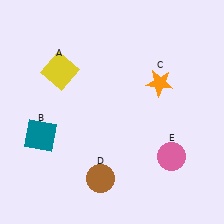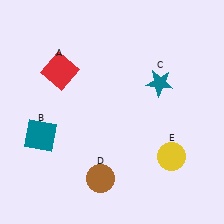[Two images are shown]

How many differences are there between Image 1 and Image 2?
There are 3 differences between the two images.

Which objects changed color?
A changed from yellow to red. C changed from orange to teal. E changed from pink to yellow.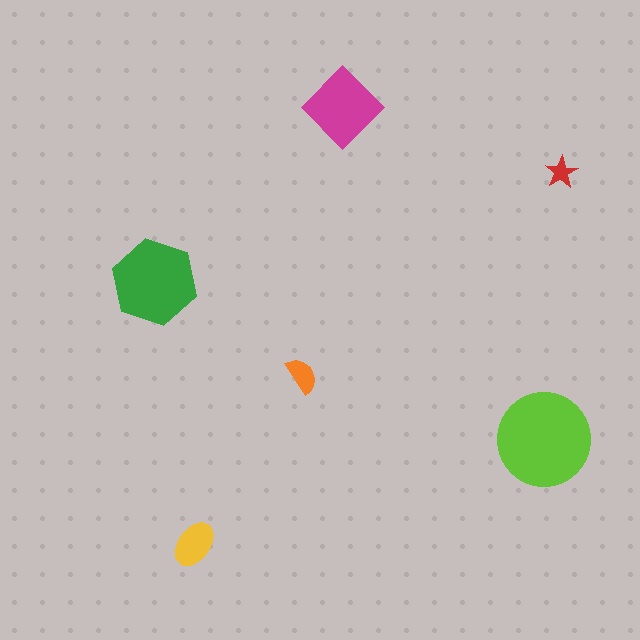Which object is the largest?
The lime circle.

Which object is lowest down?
The yellow ellipse is bottommost.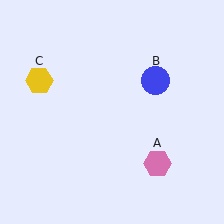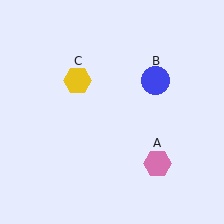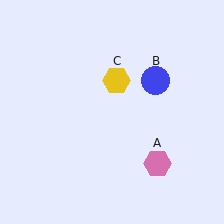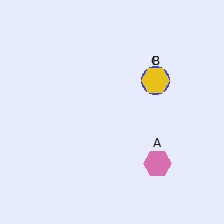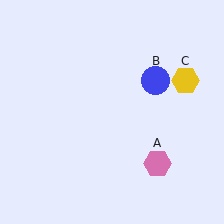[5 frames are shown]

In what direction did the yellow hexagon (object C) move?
The yellow hexagon (object C) moved right.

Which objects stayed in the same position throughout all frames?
Pink hexagon (object A) and blue circle (object B) remained stationary.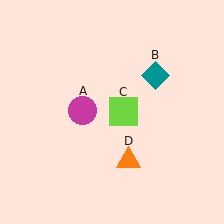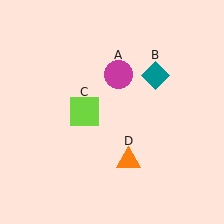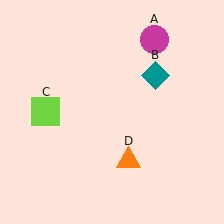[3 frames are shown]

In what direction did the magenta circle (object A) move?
The magenta circle (object A) moved up and to the right.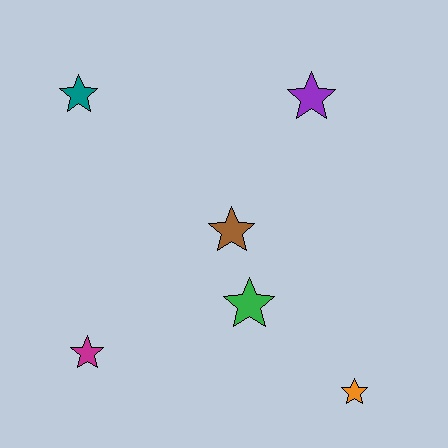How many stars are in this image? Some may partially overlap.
There are 6 stars.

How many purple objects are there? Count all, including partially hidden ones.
There is 1 purple object.